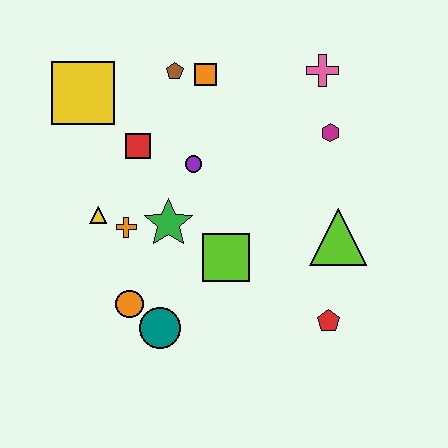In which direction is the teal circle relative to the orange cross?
The teal circle is below the orange cross.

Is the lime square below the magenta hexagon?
Yes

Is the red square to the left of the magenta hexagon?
Yes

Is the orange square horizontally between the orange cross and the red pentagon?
Yes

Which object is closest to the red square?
The purple circle is closest to the red square.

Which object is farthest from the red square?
The red pentagon is farthest from the red square.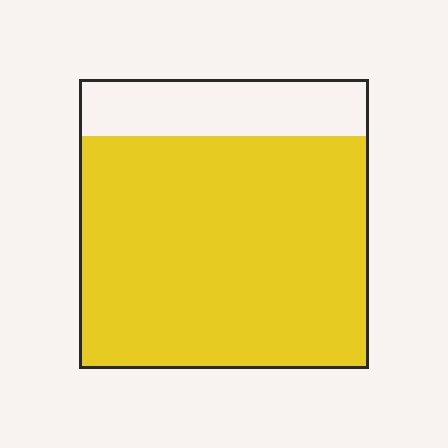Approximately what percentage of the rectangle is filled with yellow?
Approximately 80%.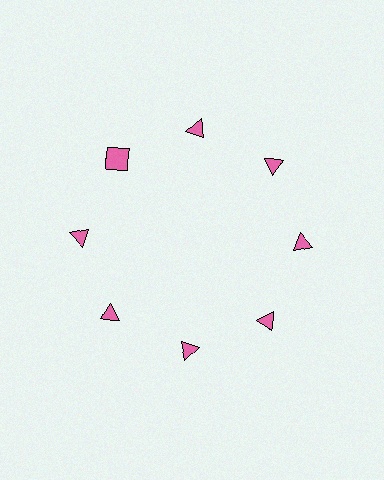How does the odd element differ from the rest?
It has a different shape: square instead of triangle.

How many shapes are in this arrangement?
There are 8 shapes arranged in a ring pattern.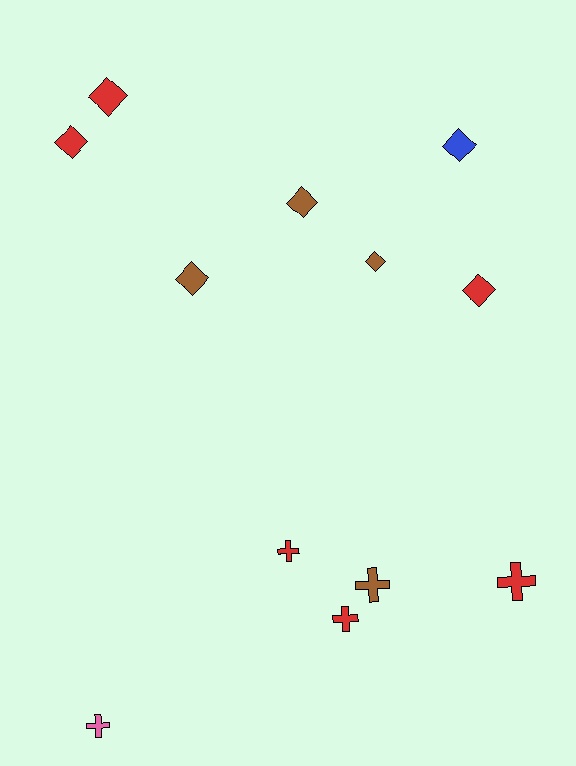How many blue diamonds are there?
There is 1 blue diamond.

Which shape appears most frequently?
Diamond, with 7 objects.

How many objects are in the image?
There are 12 objects.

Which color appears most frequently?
Red, with 6 objects.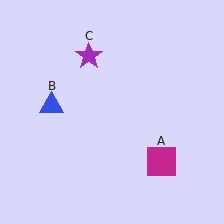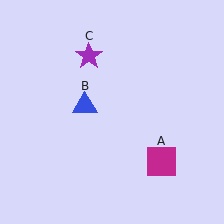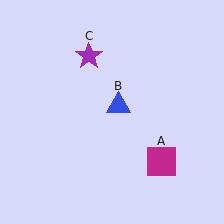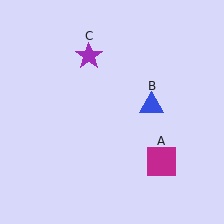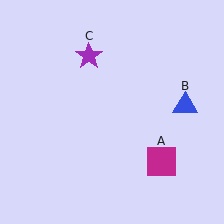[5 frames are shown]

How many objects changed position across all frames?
1 object changed position: blue triangle (object B).